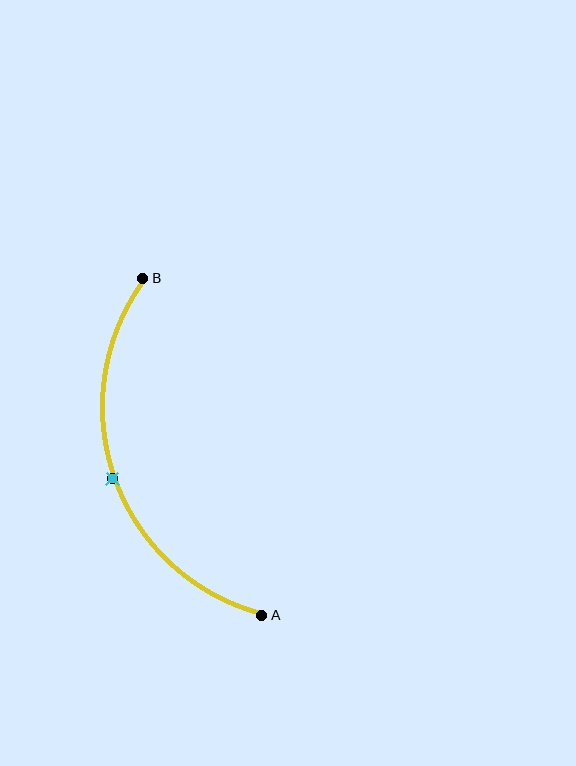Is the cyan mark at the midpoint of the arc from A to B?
Yes. The cyan mark lies on the arc at equal arc-length from both A and B — it is the arc midpoint.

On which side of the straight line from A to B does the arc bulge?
The arc bulges to the left of the straight line connecting A and B.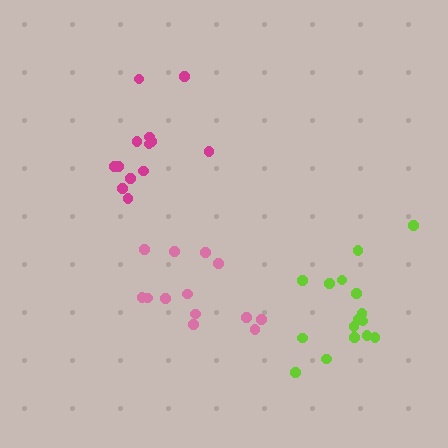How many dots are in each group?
Group 1: 13 dots, Group 2: 16 dots, Group 3: 13 dots (42 total).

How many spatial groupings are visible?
There are 3 spatial groupings.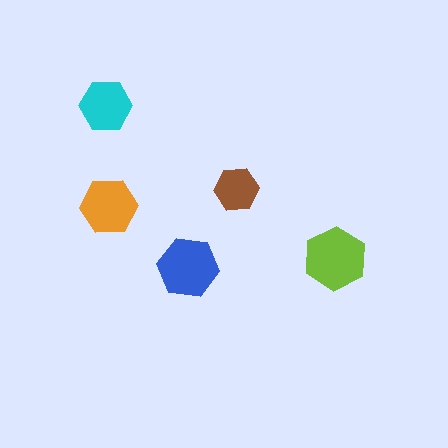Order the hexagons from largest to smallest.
the lime one, the blue one, the orange one, the cyan one, the brown one.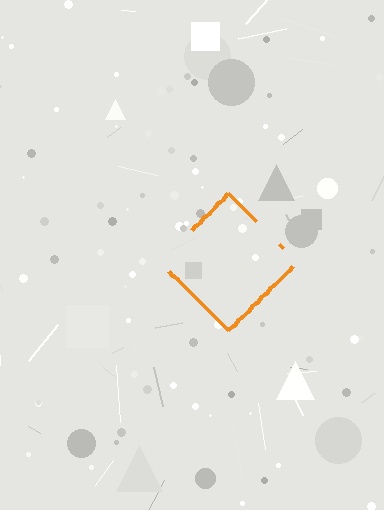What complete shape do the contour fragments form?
The contour fragments form a diamond.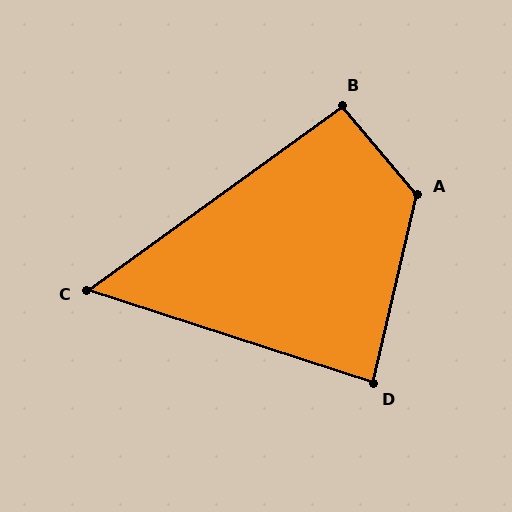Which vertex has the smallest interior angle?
C, at approximately 54 degrees.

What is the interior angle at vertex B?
Approximately 95 degrees (approximately right).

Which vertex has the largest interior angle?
A, at approximately 126 degrees.